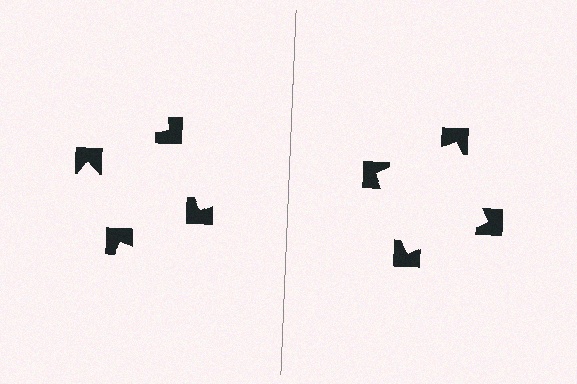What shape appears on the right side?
An illusory square.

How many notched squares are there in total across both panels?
8 — 4 on each side.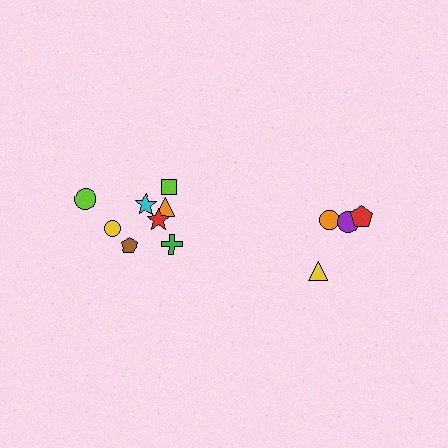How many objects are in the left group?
There are 8 objects.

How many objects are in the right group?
There are 4 objects.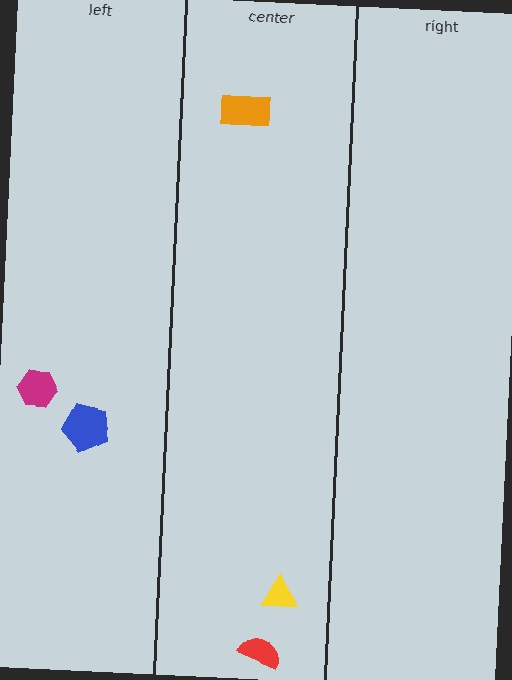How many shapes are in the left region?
2.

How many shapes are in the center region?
3.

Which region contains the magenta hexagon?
The left region.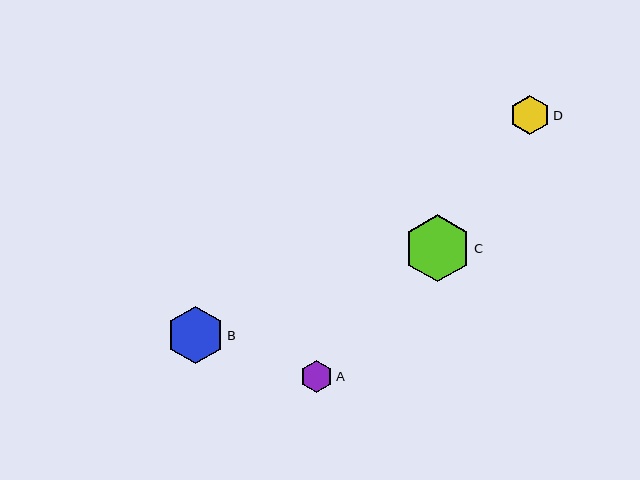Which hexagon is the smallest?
Hexagon A is the smallest with a size of approximately 32 pixels.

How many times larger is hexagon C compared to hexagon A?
Hexagon C is approximately 2.1 times the size of hexagon A.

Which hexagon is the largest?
Hexagon C is the largest with a size of approximately 67 pixels.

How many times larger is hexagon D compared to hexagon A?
Hexagon D is approximately 1.2 times the size of hexagon A.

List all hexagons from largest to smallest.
From largest to smallest: C, B, D, A.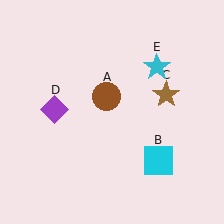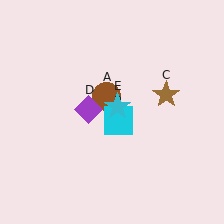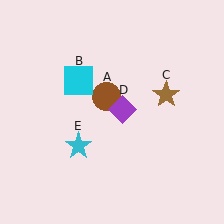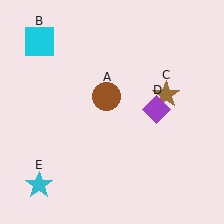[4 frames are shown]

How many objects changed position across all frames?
3 objects changed position: cyan square (object B), purple diamond (object D), cyan star (object E).